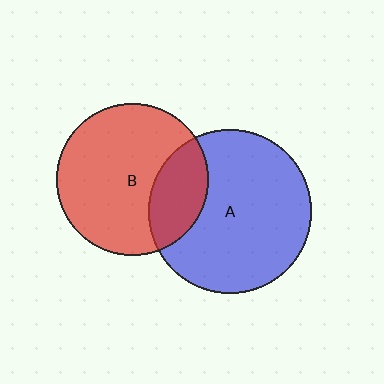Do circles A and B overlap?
Yes.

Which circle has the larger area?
Circle A (blue).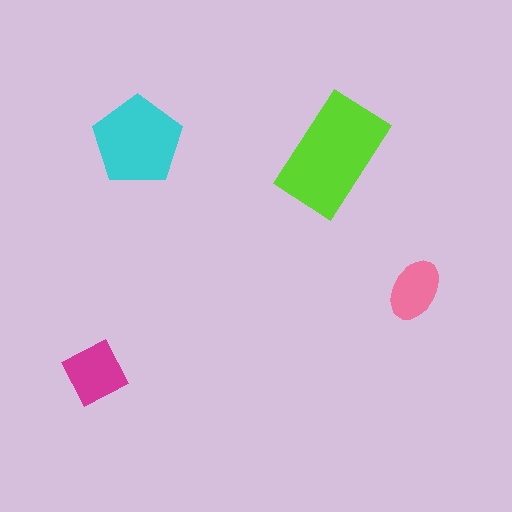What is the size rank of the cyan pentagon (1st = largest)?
2nd.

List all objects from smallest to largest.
The pink ellipse, the magenta diamond, the cyan pentagon, the lime rectangle.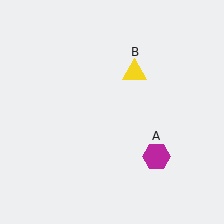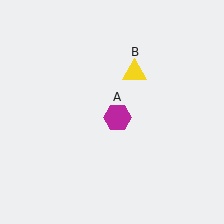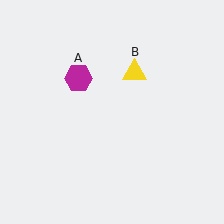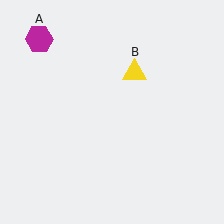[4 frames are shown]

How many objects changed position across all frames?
1 object changed position: magenta hexagon (object A).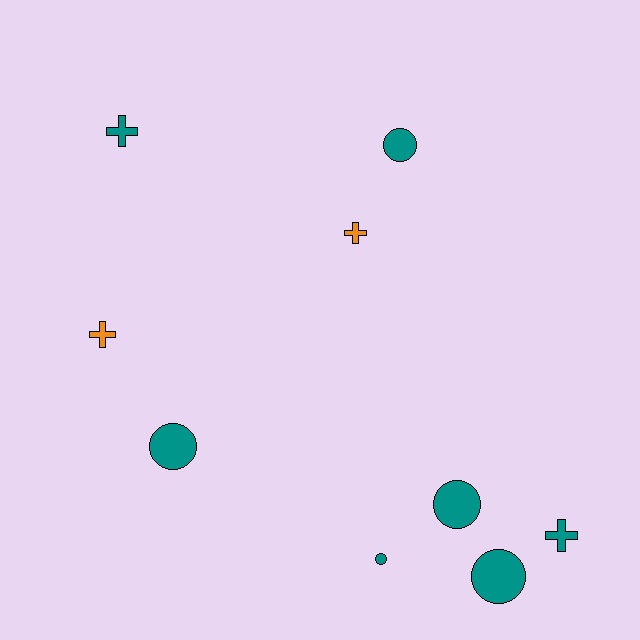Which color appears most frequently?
Teal, with 7 objects.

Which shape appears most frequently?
Circle, with 5 objects.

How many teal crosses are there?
There are 2 teal crosses.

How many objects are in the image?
There are 9 objects.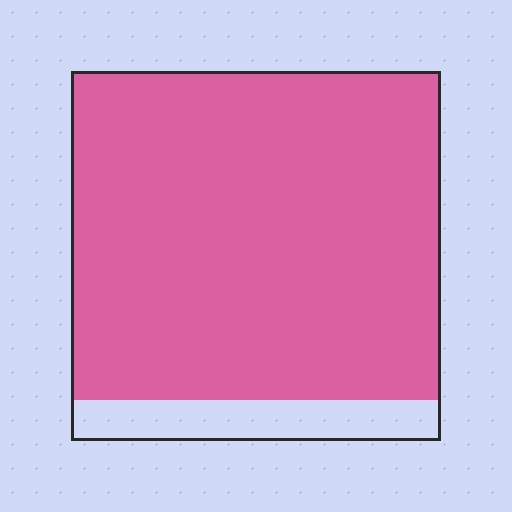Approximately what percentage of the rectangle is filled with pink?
Approximately 90%.